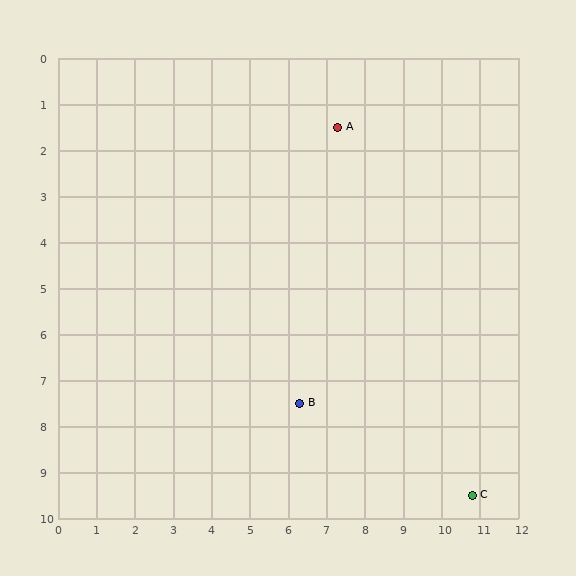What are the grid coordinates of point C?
Point C is at approximately (10.8, 9.5).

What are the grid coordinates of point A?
Point A is at approximately (7.3, 1.5).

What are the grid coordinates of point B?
Point B is at approximately (6.3, 7.5).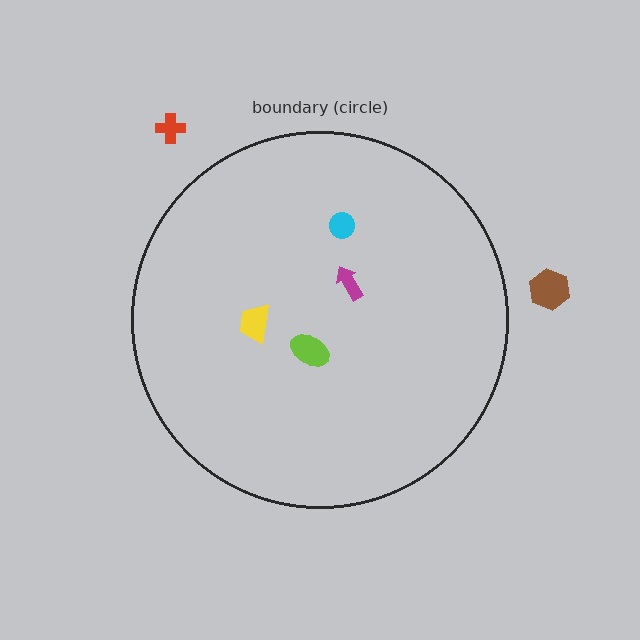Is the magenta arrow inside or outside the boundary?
Inside.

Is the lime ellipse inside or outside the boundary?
Inside.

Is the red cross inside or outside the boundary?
Outside.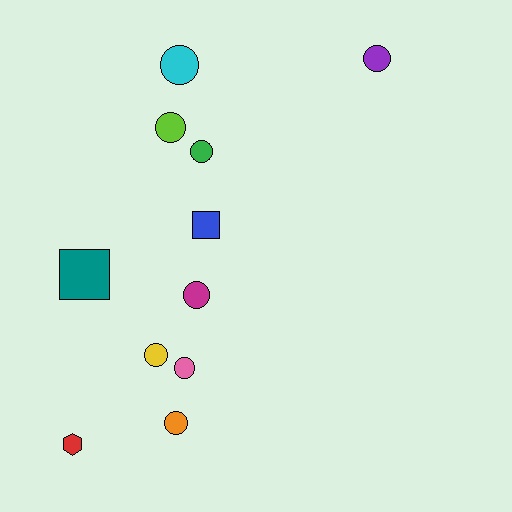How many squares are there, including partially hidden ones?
There are 2 squares.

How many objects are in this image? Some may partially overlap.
There are 11 objects.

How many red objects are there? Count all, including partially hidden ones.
There is 1 red object.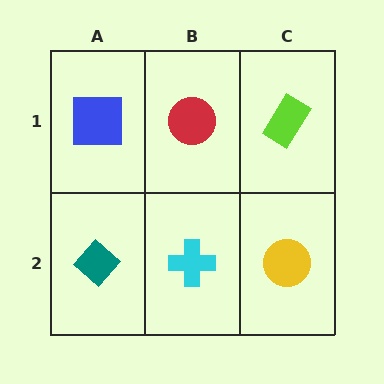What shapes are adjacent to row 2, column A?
A blue square (row 1, column A), a cyan cross (row 2, column B).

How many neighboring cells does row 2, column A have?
2.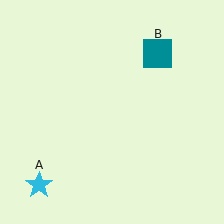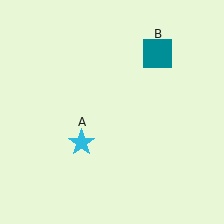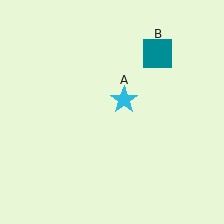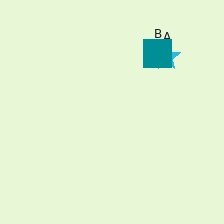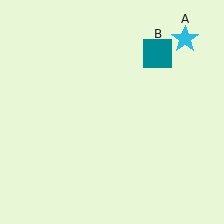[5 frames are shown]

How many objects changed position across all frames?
1 object changed position: cyan star (object A).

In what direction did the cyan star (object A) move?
The cyan star (object A) moved up and to the right.